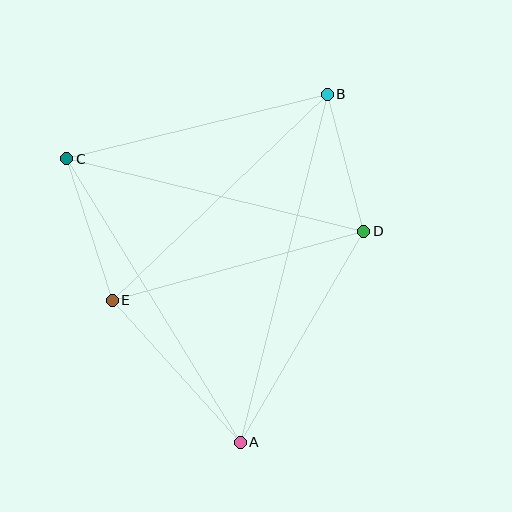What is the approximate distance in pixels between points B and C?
The distance between B and C is approximately 268 pixels.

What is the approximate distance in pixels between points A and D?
The distance between A and D is approximately 245 pixels.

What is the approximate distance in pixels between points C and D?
The distance between C and D is approximately 306 pixels.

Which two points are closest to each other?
Points B and D are closest to each other.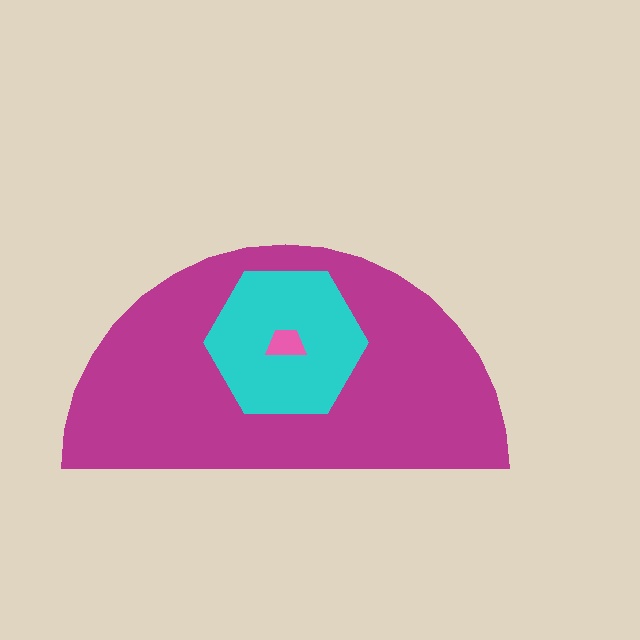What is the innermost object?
The pink trapezoid.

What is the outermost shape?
The magenta semicircle.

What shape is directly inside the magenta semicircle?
The cyan hexagon.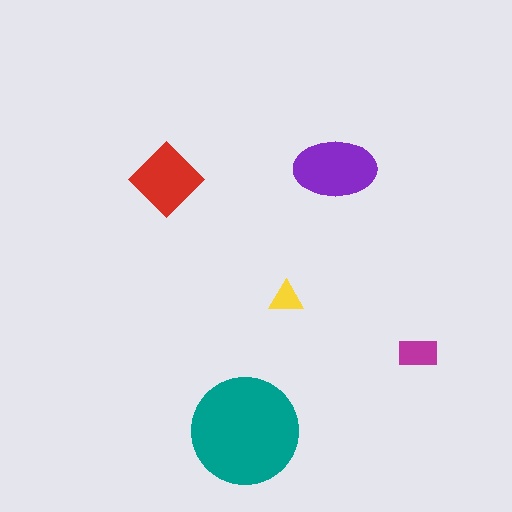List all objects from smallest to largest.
The yellow triangle, the magenta rectangle, the red diamond, the purple ellipse, the teal circle.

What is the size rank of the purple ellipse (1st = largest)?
2nd.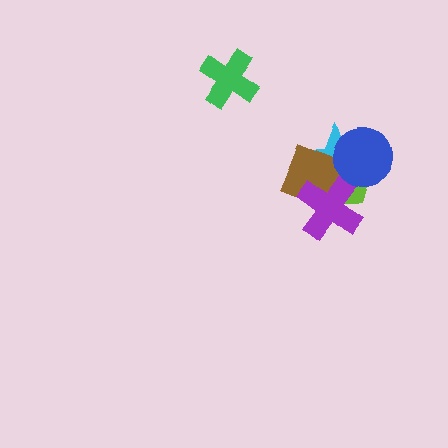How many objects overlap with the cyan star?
4 objects overlap with the cyan star.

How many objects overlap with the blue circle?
3 objects overlap with the blue circle.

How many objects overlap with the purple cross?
3 objects overlap with the purple cross.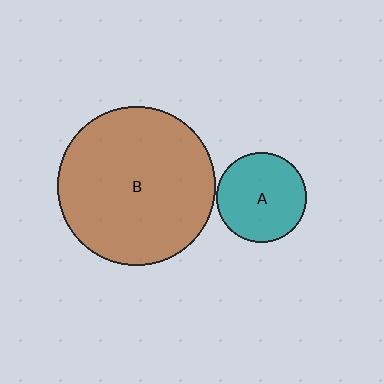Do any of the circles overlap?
No, none of the circles overlap.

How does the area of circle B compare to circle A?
Approximately 3.1 times.